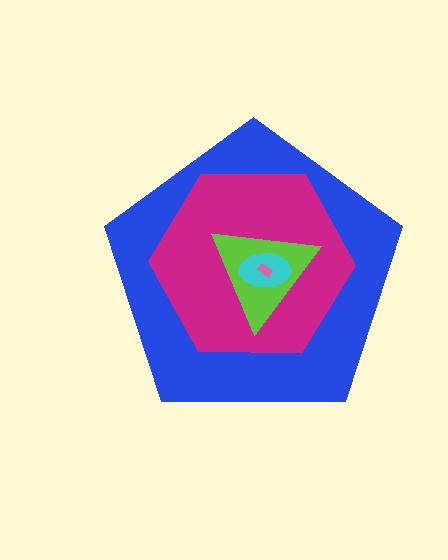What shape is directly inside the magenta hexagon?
The lime triangle.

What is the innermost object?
The pink rectangle.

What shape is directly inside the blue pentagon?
The magenta hexagon.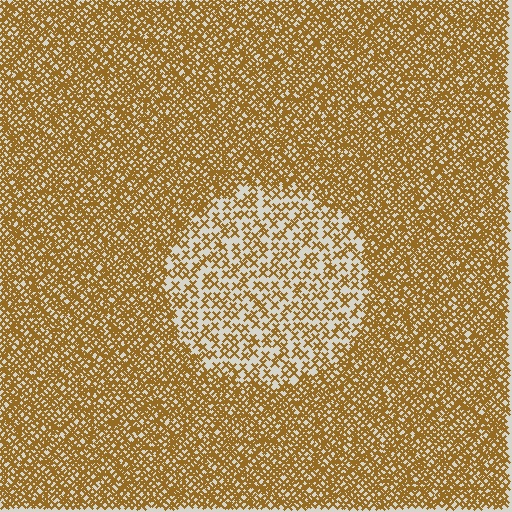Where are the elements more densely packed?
The elements are more densely packed outside the circle boundary.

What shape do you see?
I see a circle.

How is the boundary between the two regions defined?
The boundary is defined by a change in element density (approximately 2.3x ratio). All elements are the same color, size, and shape.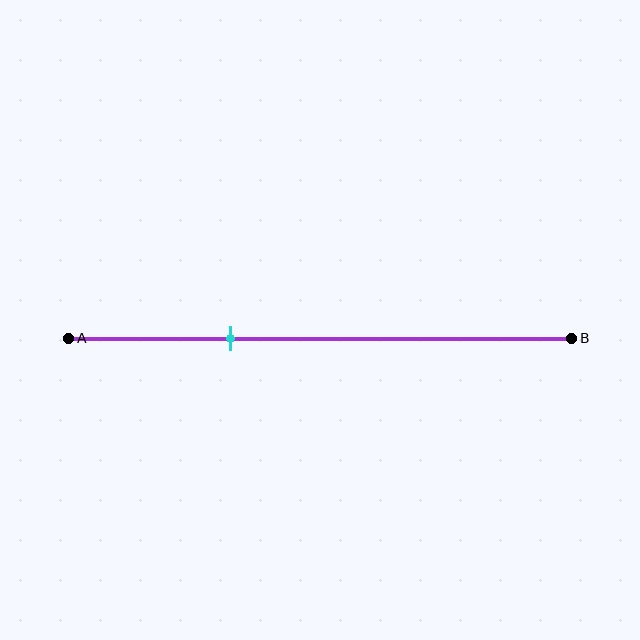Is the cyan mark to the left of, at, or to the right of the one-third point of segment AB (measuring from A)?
The cyan mark is approximately at the one-third point of segment AB.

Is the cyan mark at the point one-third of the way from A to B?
Yes, the mark is approximately at the one-third point.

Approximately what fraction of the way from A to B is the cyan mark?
The cyan mark is approximately 30% of the way from A to B.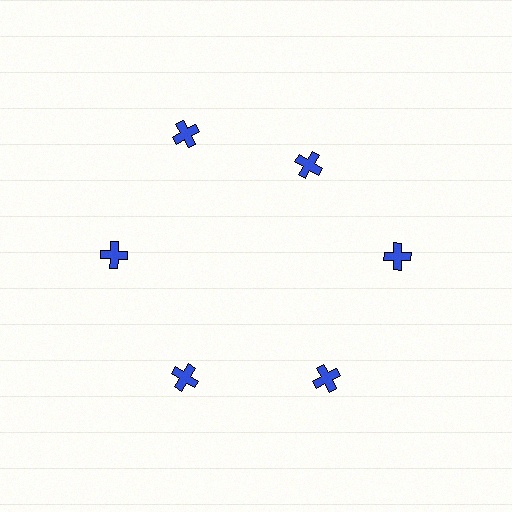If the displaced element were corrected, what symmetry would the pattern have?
It would have 6-fold rotational symmetry — the pattern would map onto itself every 60 degrees.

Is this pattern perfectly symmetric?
No. The 6 blue crosses are arranged in a ring, but one element near the 1 o'clock position is pulled inward toward the center, breaking the 6-fold rotational symmetry.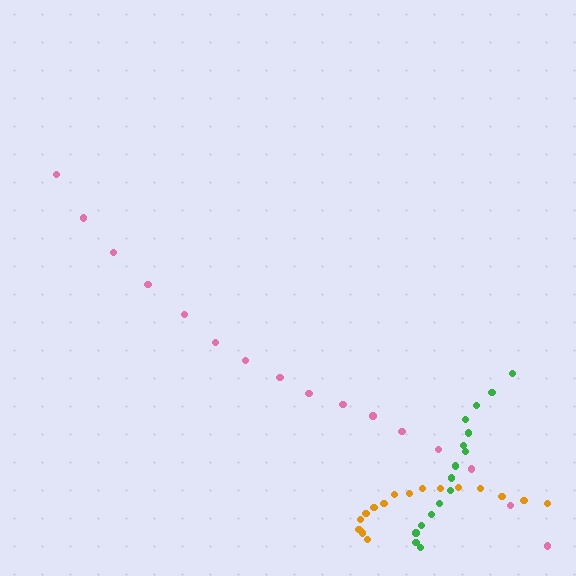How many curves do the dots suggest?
There are 3 distinct paths.